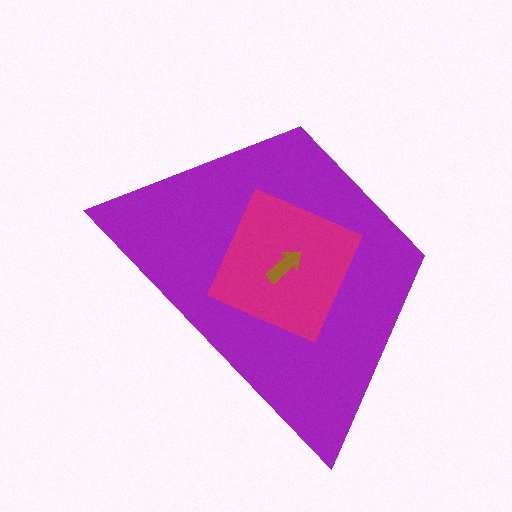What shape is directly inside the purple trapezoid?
The magenta diamond.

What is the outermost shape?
The purple trapezoid.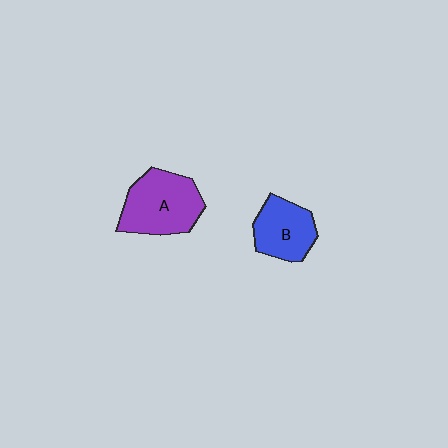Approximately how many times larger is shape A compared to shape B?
Approximately 1.4 times.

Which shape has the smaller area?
Shape B (blue).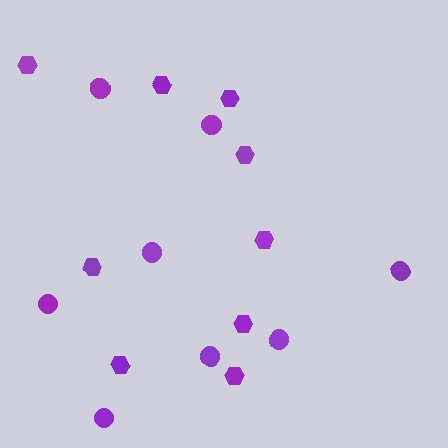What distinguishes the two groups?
There are 2 groups: one group of hexagons (9) and one group of circles (8).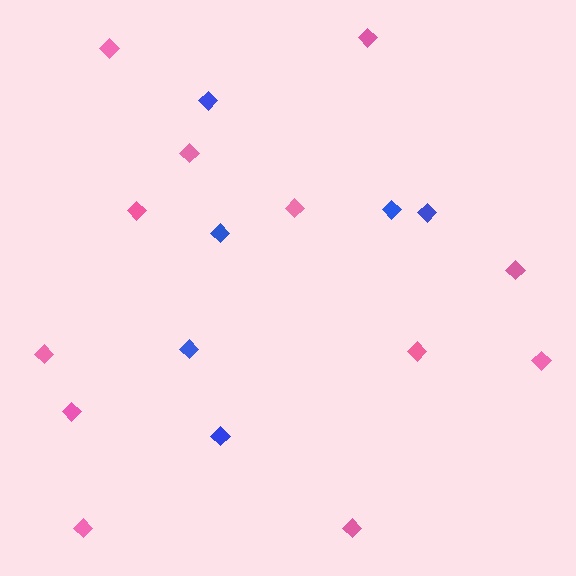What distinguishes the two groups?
There are 2 groups: one group of blue diamonds (6) and one group of pink diamonds (12).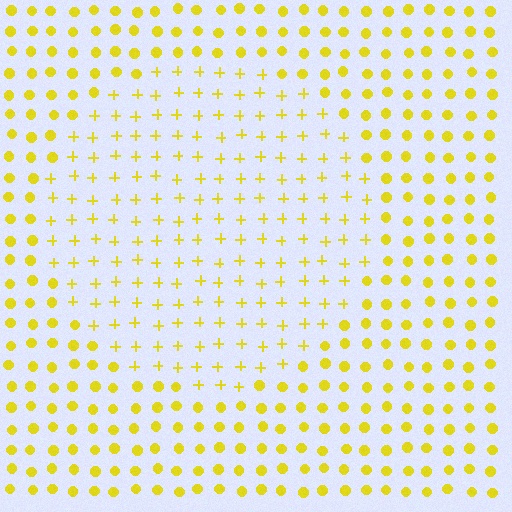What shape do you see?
I see a circle.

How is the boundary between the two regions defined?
The boundary is defined by a change in element shape: plus signs inside vs. circles outside. All elements share the same color and spacing.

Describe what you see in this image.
The image is filled with small yellow elements arranged in a uniform grid. A circle-shaped region contains plus signs, while the surrounding area contains circles. The boundary is defined purely by the change in element shape.